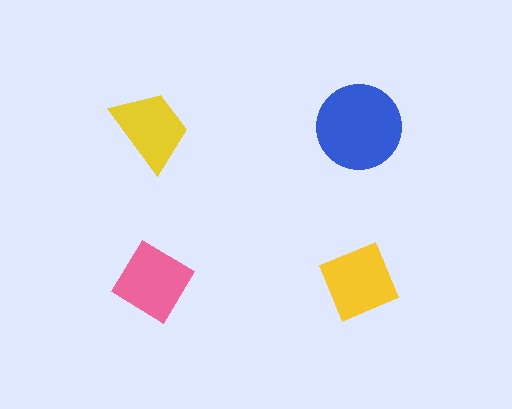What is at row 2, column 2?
A yellow diamond.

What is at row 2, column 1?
A pink diamond.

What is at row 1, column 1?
A yellow trapezoid.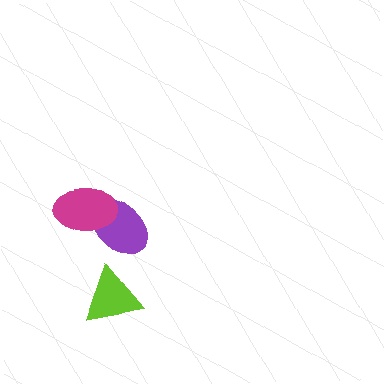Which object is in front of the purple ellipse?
The magenta ellipse is in front of the purple ellipse.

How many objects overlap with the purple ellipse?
1 object overlaps with the purple ellipse.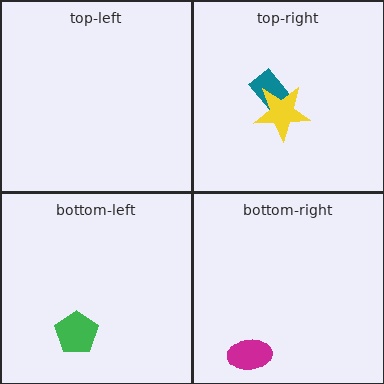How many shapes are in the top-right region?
2.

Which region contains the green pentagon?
The bottom-left region.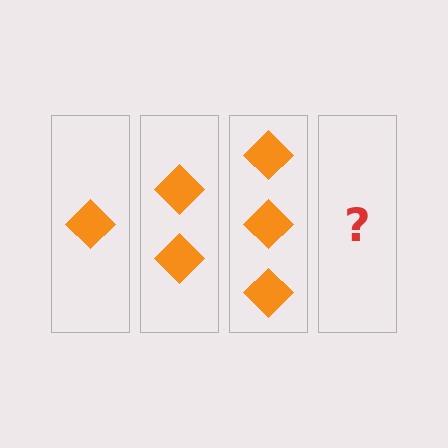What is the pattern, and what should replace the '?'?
The pattern is that each step adds one more diamond. The '?' should be 4 diamonds.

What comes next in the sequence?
The next element should be 4 diamonds.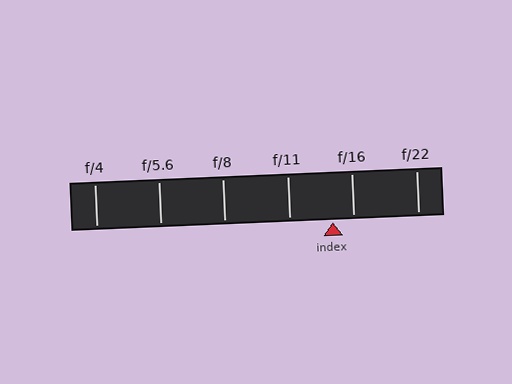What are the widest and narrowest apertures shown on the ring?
The widest aperture shown is f/4 and the narrowest is f/22.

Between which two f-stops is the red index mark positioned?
The index mark is between f/11 and f/16.